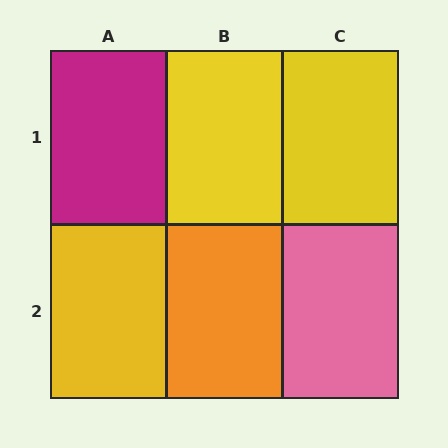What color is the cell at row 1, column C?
Yellow.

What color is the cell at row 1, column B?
Yellow.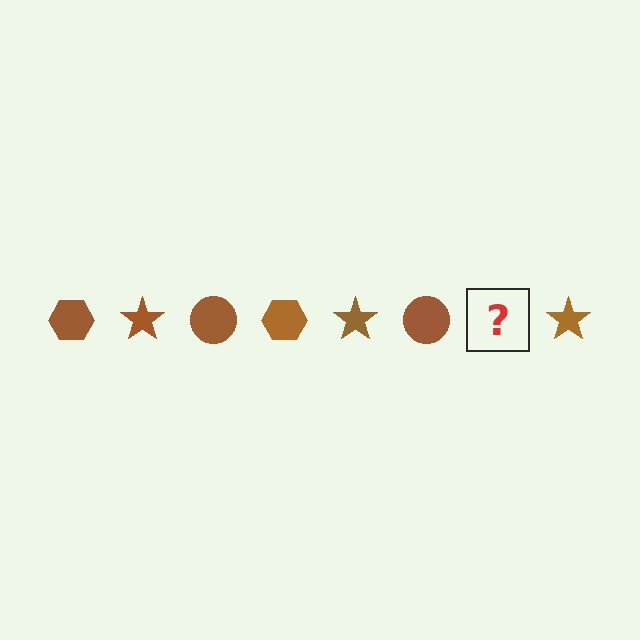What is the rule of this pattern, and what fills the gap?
The rule is that the pattern cycles through hexagon, star, circle shapes in brown. The gap should be filled with a brown hexagon.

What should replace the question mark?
The question mark should be replaced with a brown hexagon.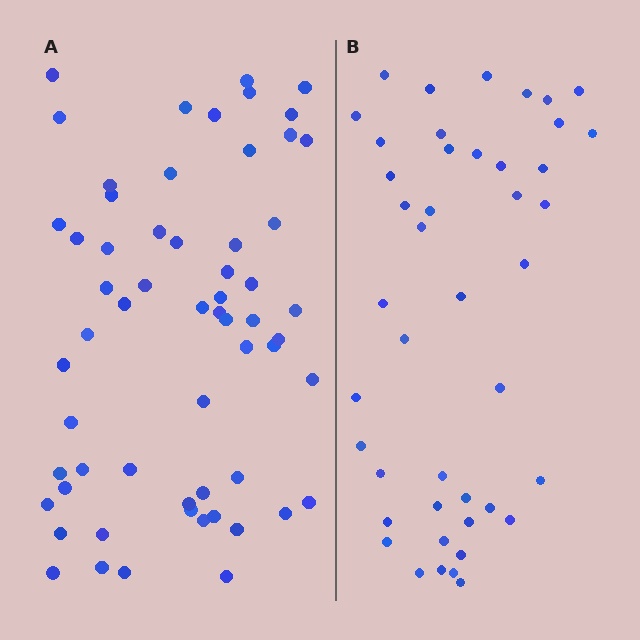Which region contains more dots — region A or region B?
Region A (the left region) has more dots.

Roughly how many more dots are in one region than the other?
Region A has approximately 15 more dots than region B.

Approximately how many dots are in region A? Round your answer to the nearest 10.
About 60 dots.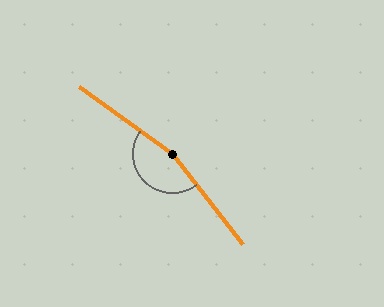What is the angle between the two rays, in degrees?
Approximately 163 degrees.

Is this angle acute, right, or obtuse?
It is obtuse.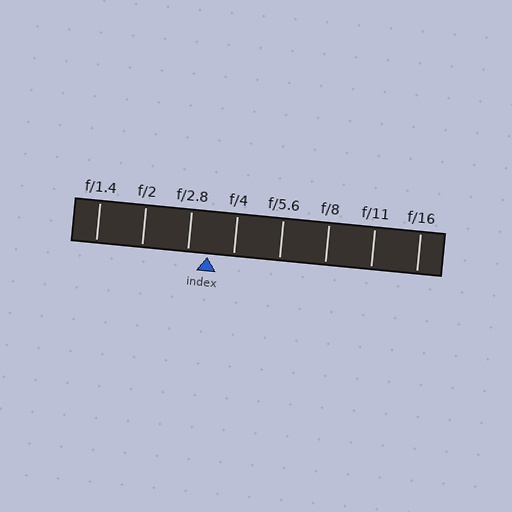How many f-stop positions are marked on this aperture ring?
There are 8 f-stop positions marked.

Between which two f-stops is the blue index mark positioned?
The index mark is between f/2.8 and f/4.